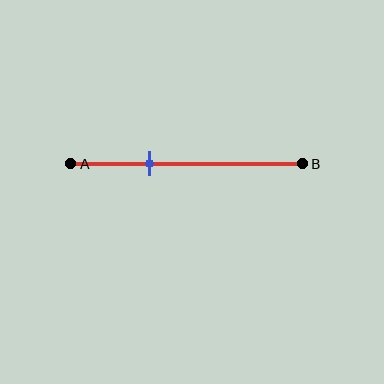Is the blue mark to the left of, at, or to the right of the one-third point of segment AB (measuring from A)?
The blue mark is approximately at the one-third point of segment AB.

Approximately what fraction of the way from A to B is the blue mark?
The blue mark is approximately 35% of the way from A to B.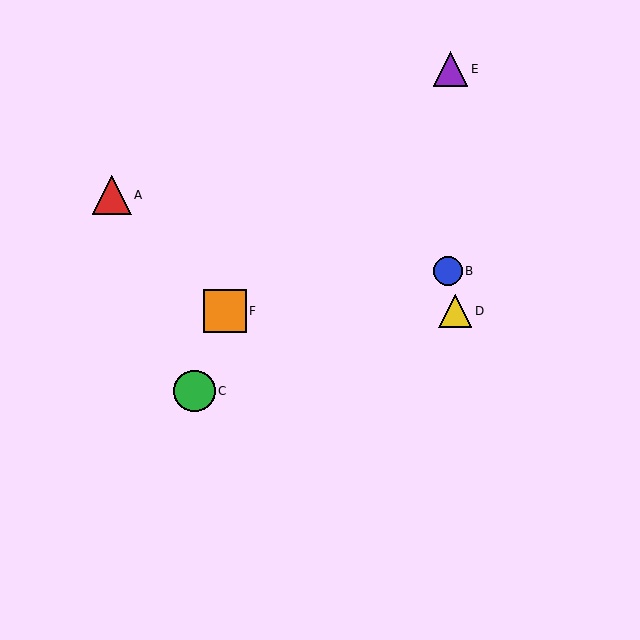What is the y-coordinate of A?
Object A is at y≈195.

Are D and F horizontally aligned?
Yes, both are at y≈311.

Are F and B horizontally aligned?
No, F is at y≈311 and B is at y≈271.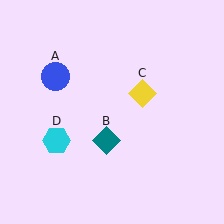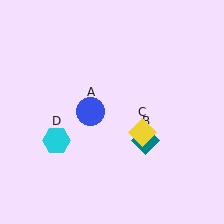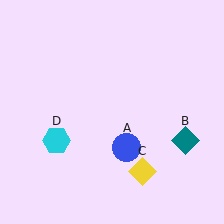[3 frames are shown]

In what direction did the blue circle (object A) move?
The blue circle (object A) moved down and to the right.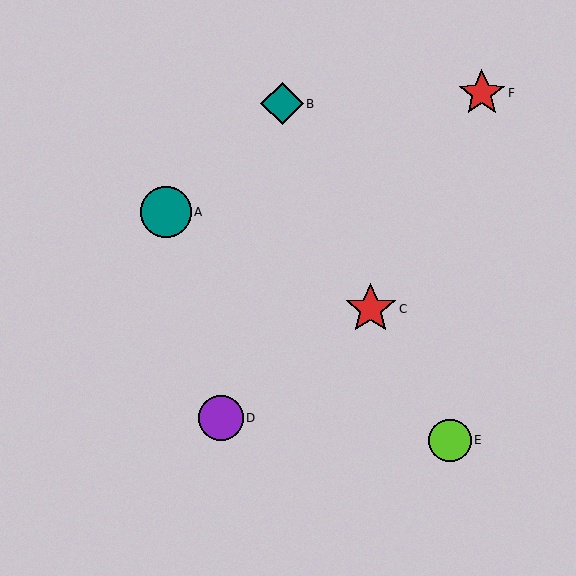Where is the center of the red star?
The center of the red star is at (371, 309).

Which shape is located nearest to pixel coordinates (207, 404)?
The purple circle (labeled D) at (221, 418) is nearest to that location.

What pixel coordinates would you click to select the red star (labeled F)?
Click at (482, 93) to select the red star F.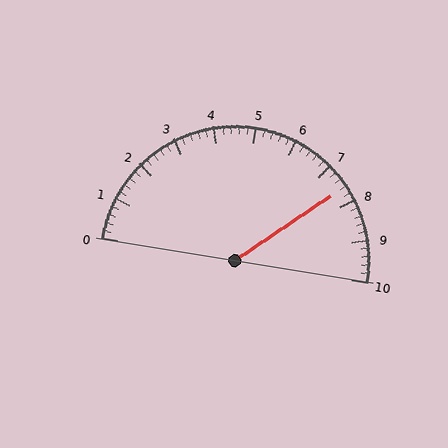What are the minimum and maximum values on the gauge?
The gauge ranges from 0 to 10.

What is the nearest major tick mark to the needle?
The nearest major tick mark is 8.